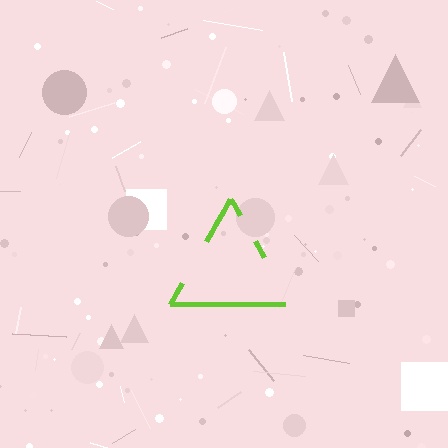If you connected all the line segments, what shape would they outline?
They would outline a triangle.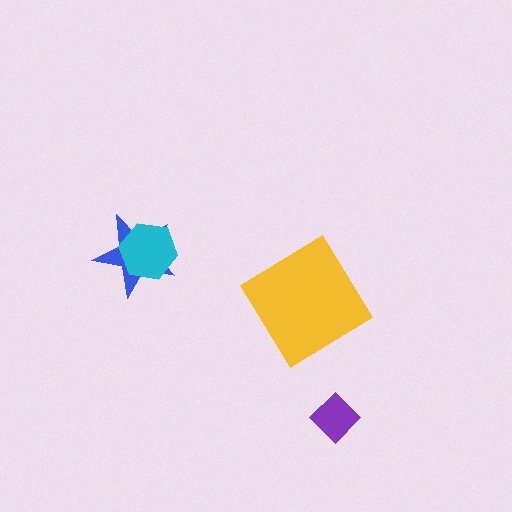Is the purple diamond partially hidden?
No, no other shape covers it.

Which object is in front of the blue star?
The cyan hexagon is in front of the blue star.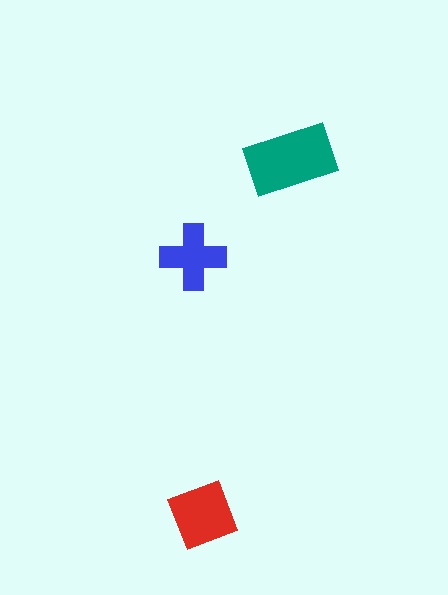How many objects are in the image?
There are 3 objects in the image.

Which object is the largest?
The teal rectangle.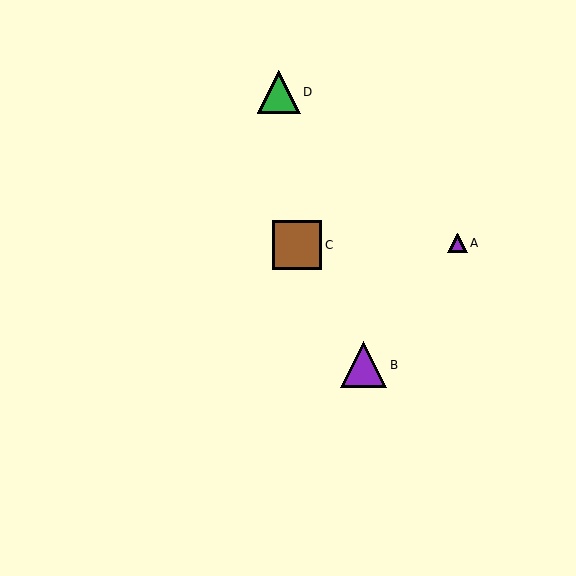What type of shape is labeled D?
Shape D is a green triangle.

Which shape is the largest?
The brown square (labeled C) is the largest.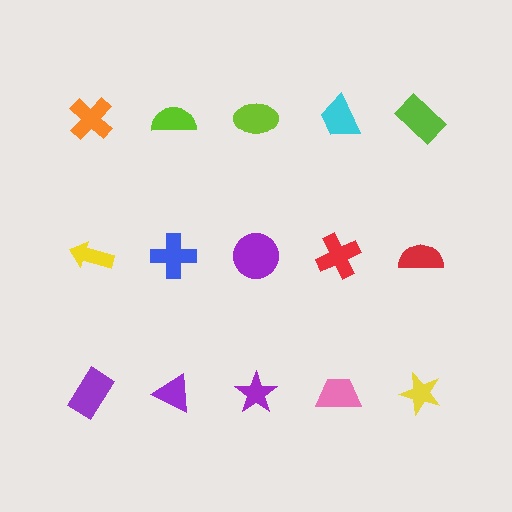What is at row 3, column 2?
A purple triangle.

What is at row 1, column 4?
A cyan trapezoid.